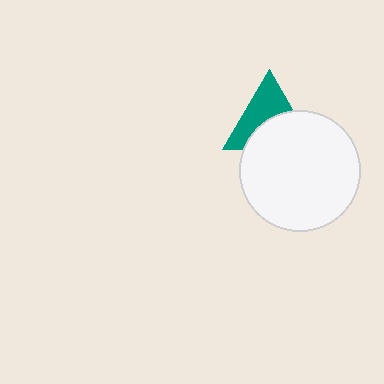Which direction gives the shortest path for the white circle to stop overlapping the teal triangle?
Moving down gives the shortest separation.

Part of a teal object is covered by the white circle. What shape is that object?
It is a triangle.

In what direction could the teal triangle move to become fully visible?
The teal triangle could move up. That would shift it out from behind the white circle entirely.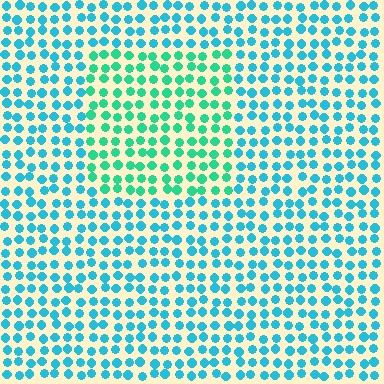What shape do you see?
I see a rectangle.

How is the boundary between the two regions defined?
The boundary is defined purely by a slight shift in hue (about 34 degrees). Spacing, size, and orientation are identical on both sides.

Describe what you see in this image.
The image is filled with small cyan elements in a uniform arrangement. A rectangle-shaped region is visible where the elements are tinted to a slightly different hue, forming a subtle color boundary.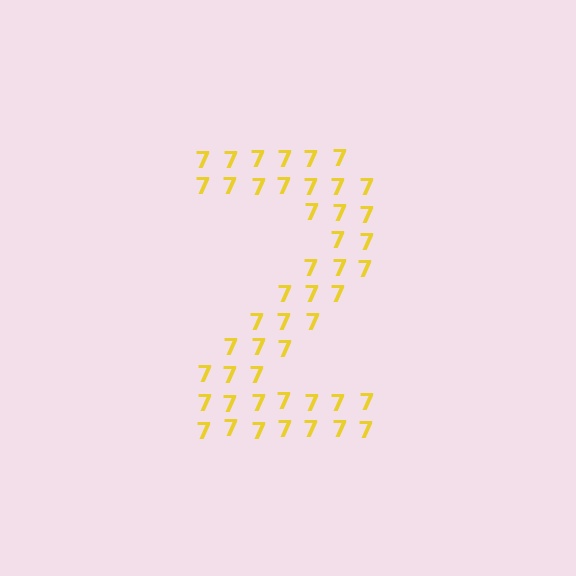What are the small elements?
The small elements are digit 7's.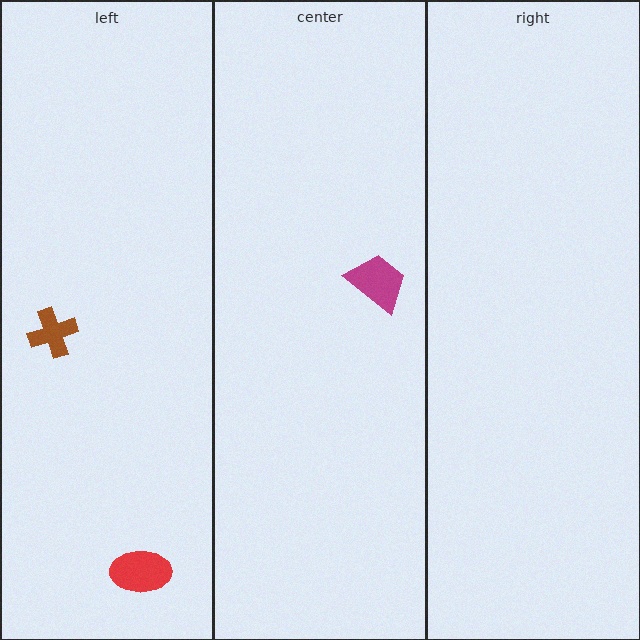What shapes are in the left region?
The brown cross, the red ellipse.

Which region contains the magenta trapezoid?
The center region.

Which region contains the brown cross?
The left region.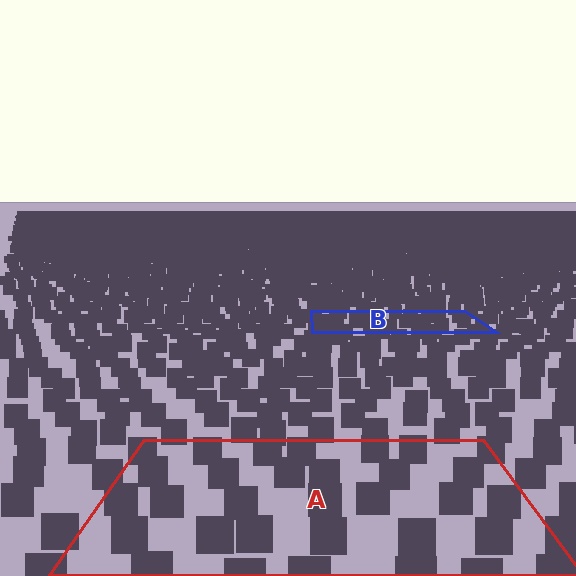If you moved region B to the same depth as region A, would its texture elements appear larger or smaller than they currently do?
They would appear larger. At a closer depth, the same texture elements are projected at a bigger on-screen size.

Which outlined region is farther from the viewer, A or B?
Region B is farther from the viewer — the texture elements inside it appear smaller and more densely packed.